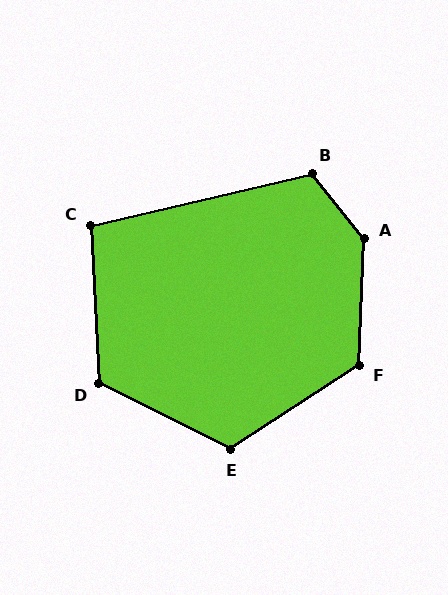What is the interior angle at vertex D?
Approximately 120 degrees (obtuse).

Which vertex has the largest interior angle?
A, at approximately 139 degrees.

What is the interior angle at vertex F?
Approximately 125 degrees (obtuse).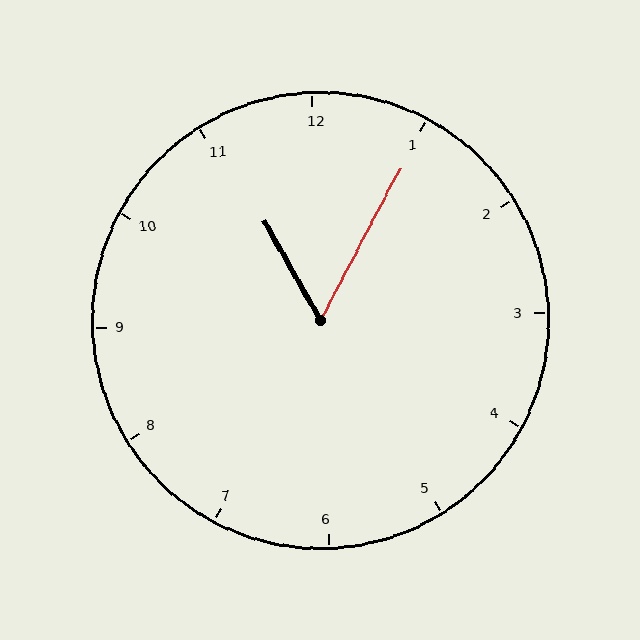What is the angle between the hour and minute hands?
Approximately 58 degrees.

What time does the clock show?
11:05.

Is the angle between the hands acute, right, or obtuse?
It is acute.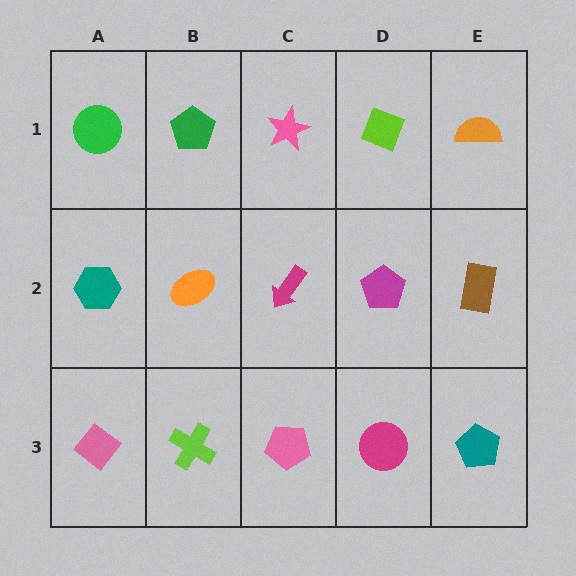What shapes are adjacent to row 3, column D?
A magenta pentagon (row 2, column D), a pink pentagon (row 3, column C), a teal pentagon (row 3, column E).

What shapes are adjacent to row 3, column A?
A teal hexagon (row 2, column A), a lime cross (row 3, column B).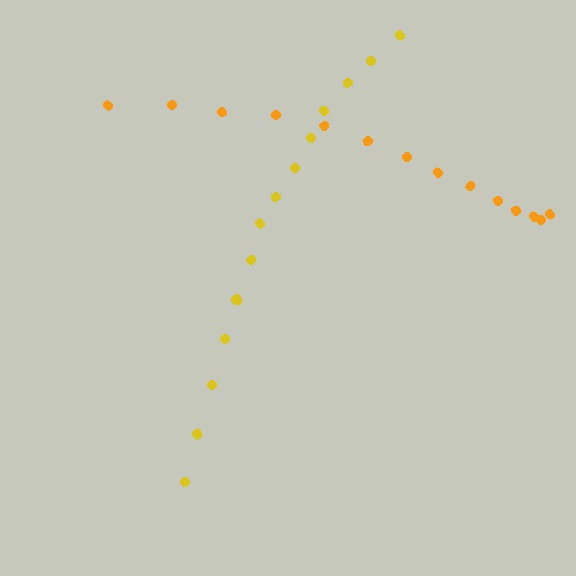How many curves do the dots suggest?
There are 2 distinct paths.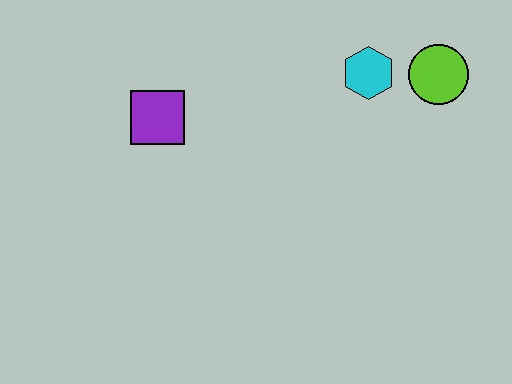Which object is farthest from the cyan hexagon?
The purple square is farthest from the cyan hexagon.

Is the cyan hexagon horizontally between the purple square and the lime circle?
Yes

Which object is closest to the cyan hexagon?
The lime circle is closest to the cyan hexagon.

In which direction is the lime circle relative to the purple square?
The lime circle is to the right of the purple square.